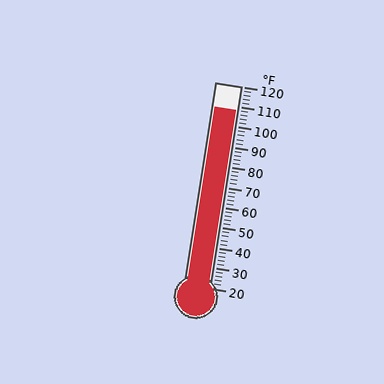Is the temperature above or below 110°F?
The temperature is below 110°F.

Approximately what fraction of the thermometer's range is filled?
The thermometer is filled to approximately 90% of its range.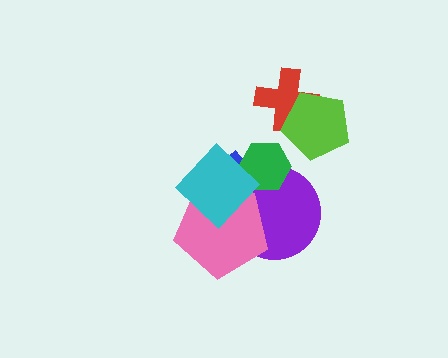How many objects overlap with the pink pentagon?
3 objects overlap with the pink pentagon.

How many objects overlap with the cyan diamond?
4 objects overlap with the cyan diamond.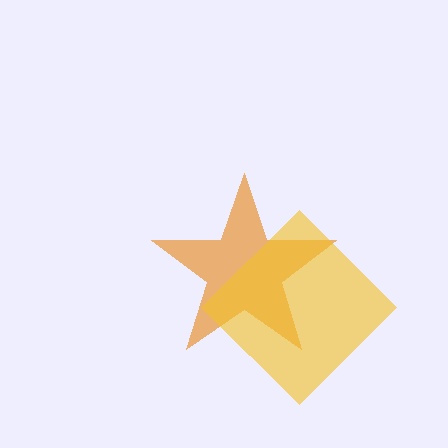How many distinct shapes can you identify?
There are 2 distinct shapes: an orange star, a yellow diamond.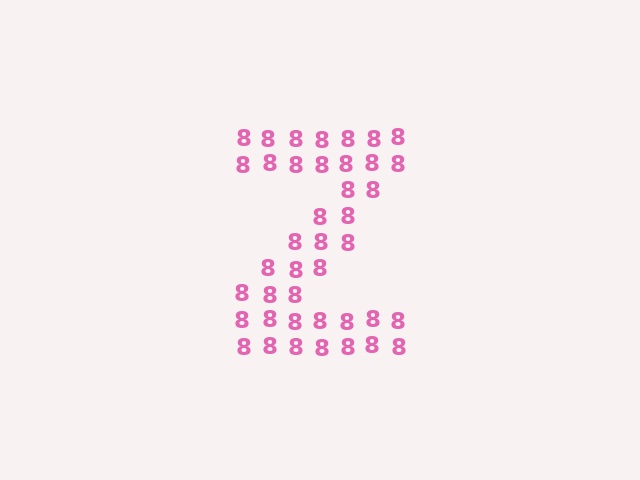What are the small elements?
The small elements are digit 8's.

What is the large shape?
The large shape is the letter Z.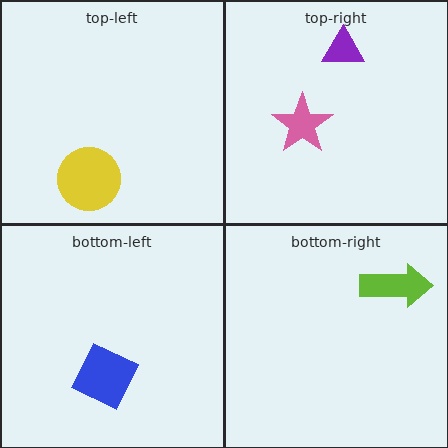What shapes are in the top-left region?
The yellow circle.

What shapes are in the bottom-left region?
The blue square.